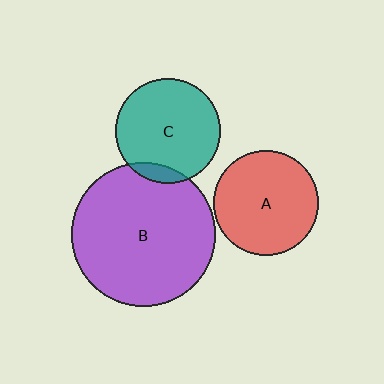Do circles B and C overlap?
Yes.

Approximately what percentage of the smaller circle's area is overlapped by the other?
Approximately 10%.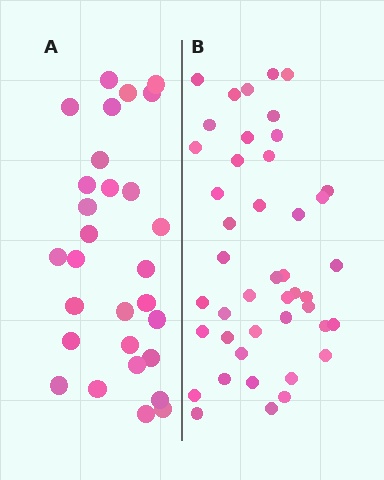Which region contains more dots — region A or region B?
Region B (the right region) has more dots.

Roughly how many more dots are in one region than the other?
Region B has approximately 15 more dots than region A.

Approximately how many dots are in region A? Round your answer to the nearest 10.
About 30 dots. (The exact count is 29, which rounds to 30.)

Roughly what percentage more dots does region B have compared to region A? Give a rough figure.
About 50% more.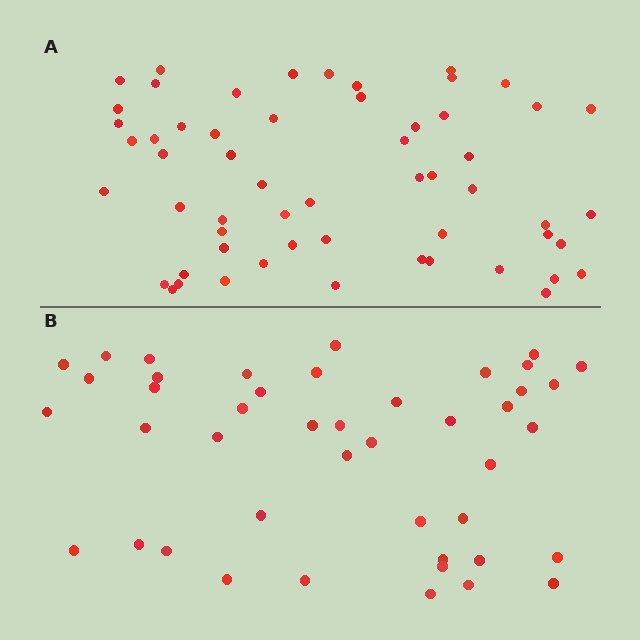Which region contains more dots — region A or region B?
Region A (the top region) has more dots.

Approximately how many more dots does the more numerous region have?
Region A has approximately 15 more dots than region B.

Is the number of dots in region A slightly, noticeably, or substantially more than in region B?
Region A has noticeably more, but not dramatically so. The ratio is roughly 1.3 to 1.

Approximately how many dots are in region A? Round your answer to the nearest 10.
About 60 dots. (The exact count is 57, which rounds to 60.)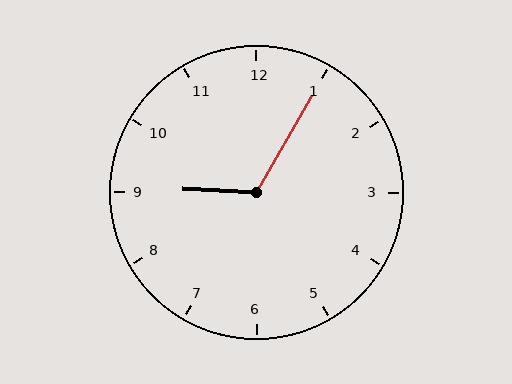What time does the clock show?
9:05.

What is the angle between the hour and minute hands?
Approximately 118 degrees.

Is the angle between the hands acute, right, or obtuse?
It is obtuse.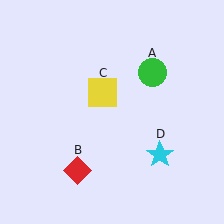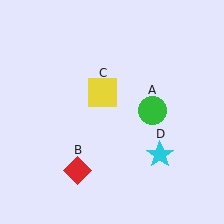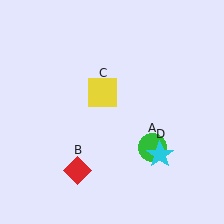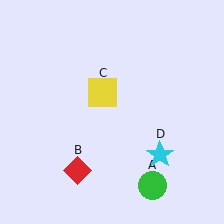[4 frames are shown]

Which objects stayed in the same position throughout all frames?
Red diamond (object B) and yellow square (object C) and cyan star (object D) remained stationary.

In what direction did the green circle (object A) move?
The green circle (object A) moved down.